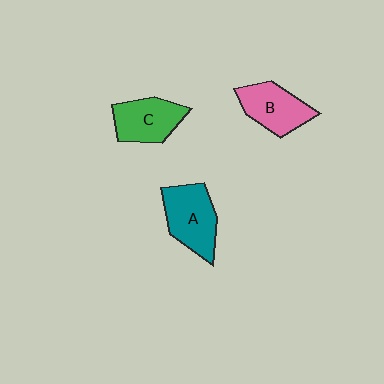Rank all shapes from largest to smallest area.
From largest to smallest: A (teal), B (pink), C (green).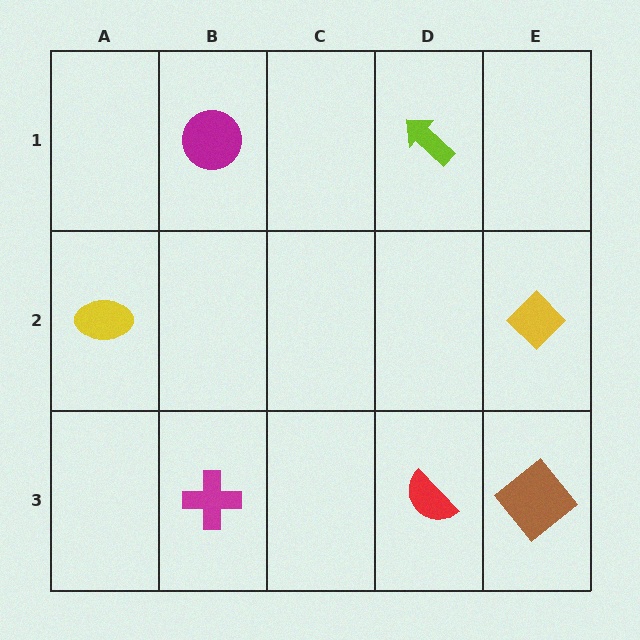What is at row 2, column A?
A yellow ellipse.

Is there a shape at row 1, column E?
No, that cell is empty.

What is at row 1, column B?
A magenta circle.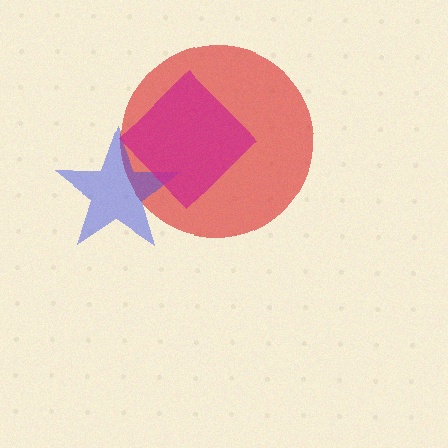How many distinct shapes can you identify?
There are 3 distinct shapes: a red circle, a blue star, a magenta diamond.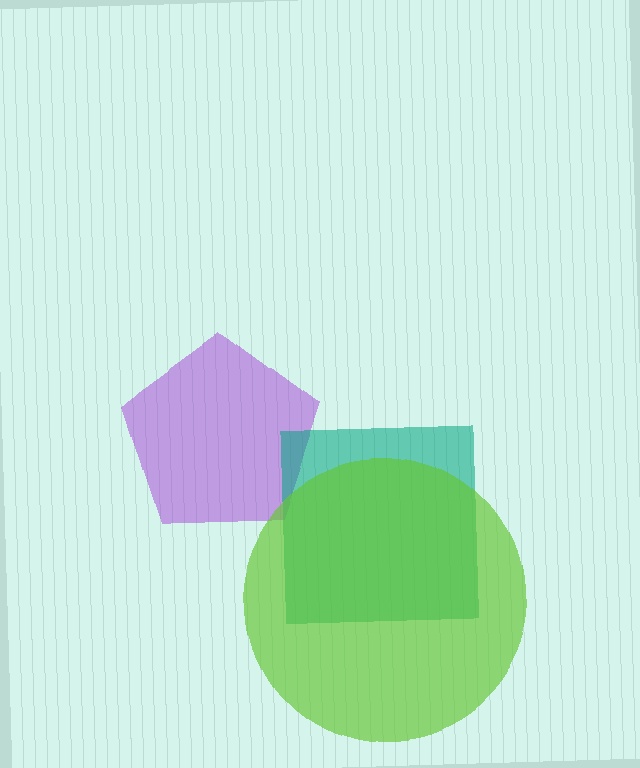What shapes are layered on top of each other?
The layered shapes are: a purple pentagon, a teal square, a lime circle.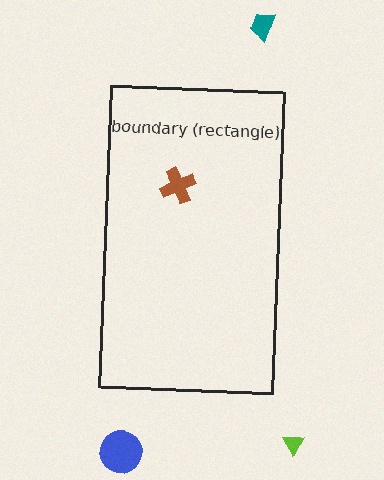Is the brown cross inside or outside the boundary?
Inside.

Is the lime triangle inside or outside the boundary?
Outside.